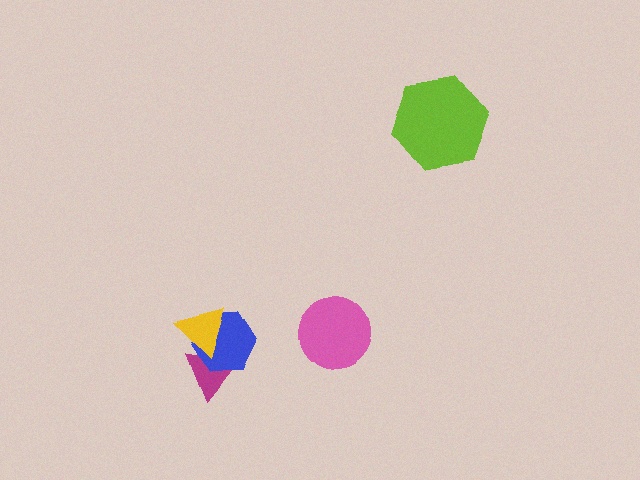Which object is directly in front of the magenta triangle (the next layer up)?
The blue hexagon is directly in front of the magenta triangle.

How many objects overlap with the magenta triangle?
2 objects overlap with the magenta triangle.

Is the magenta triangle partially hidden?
Yes, it is partially covered by another shape.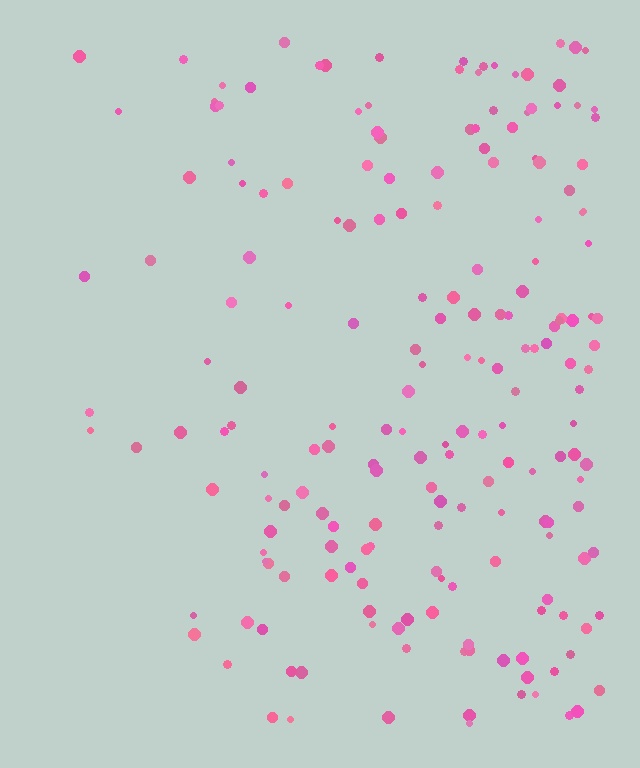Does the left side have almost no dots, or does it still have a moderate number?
Still a moderate number, just noticeably fewer than the right.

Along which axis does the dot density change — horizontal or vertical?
Horizontal.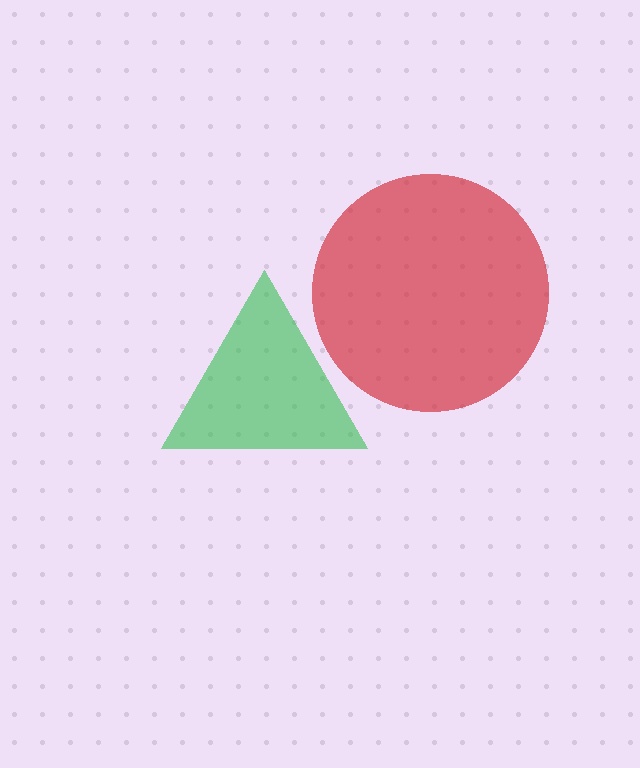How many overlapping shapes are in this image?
There are 2 overlapping shapes in the image.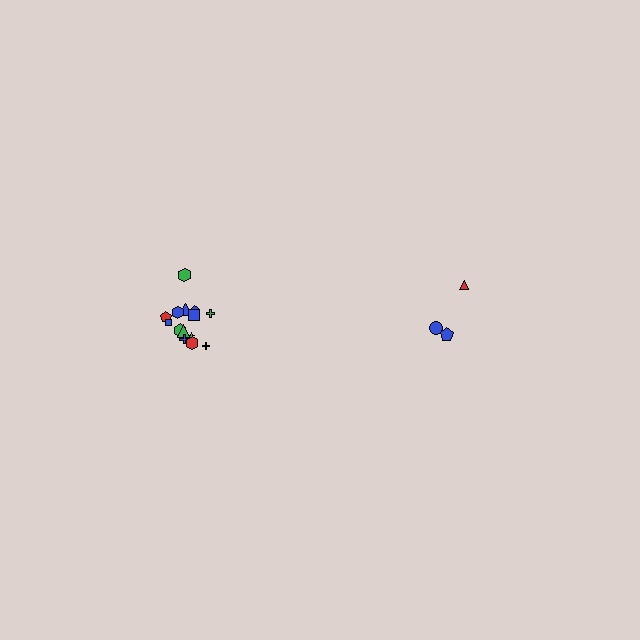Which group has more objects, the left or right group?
The left group.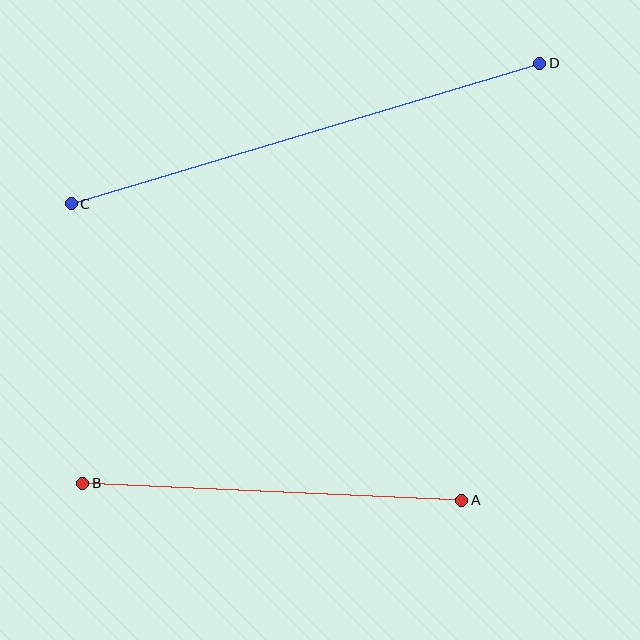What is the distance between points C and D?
The distance is approximately 489 pixels.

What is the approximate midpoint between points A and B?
The midpoint is at approximately (272, 492) pixels.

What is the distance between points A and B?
The distance is approximately 379 pixels.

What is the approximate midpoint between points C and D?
The midpoint is at approximately (306, 134) pixels.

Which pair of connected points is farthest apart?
Points C and D are farthest apart.